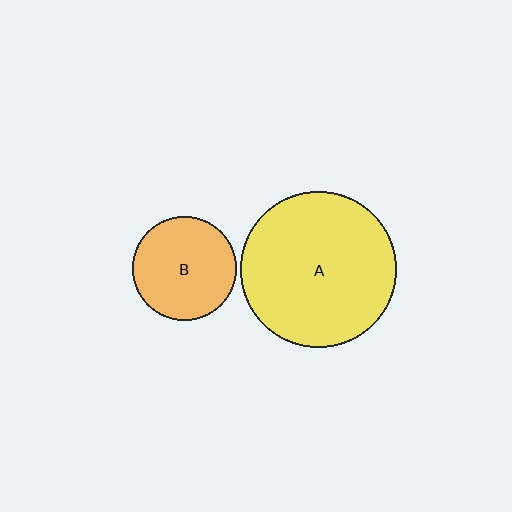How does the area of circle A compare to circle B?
Approximately 2.2 times.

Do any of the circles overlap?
No, none of the circles overlap.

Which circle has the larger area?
Circle A (yellow).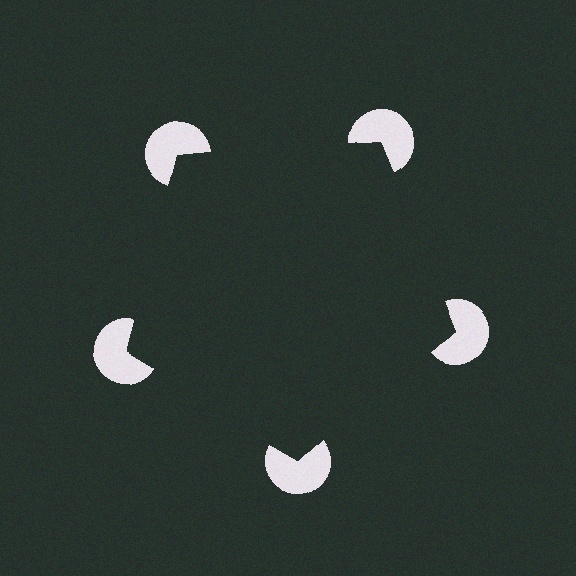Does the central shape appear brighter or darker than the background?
It typically appears slightly darker than the background, even though no actual brightness change is drawn.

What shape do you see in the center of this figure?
An illusory pentagon — its edges are inferred from the aligned wedge cuts in the pac-man discs, not physically drawn.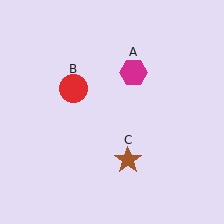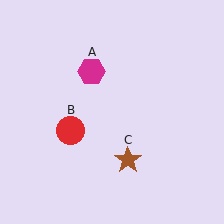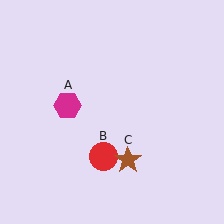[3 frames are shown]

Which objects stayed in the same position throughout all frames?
Brown star (object C) remained stationary.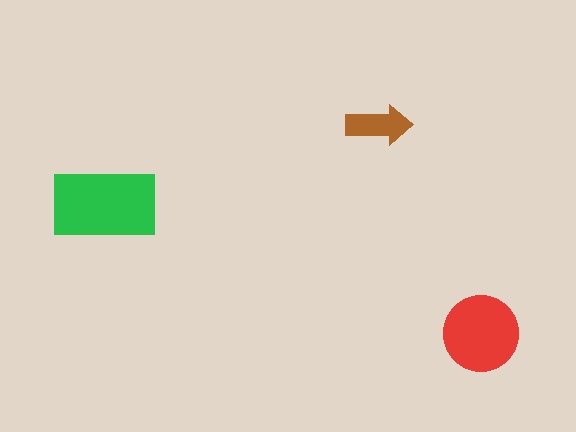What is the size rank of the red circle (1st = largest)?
2nd.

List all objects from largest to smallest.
The green rectangle, the red circle, the brown arrow.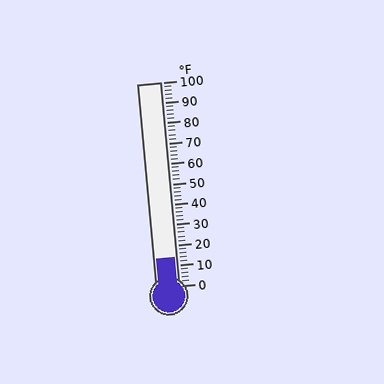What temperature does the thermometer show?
The thermometer shows approximately 14°F.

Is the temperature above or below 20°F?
The temperature is below 20°F.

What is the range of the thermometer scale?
The thermometer scale ranges from 0°F to 100°F.